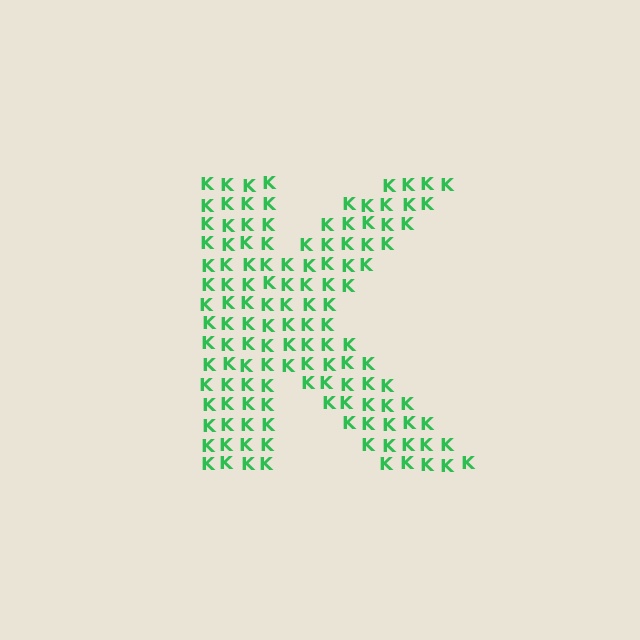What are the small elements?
The small elements are letter K's.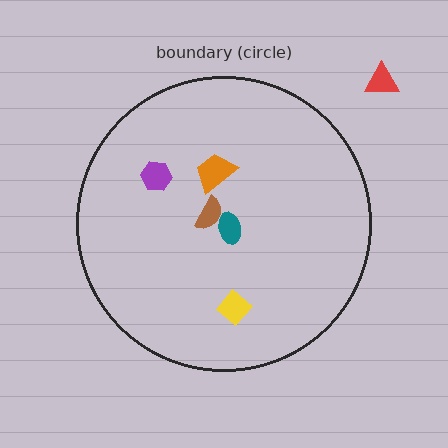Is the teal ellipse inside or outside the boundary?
Inside.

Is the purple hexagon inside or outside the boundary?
Inside.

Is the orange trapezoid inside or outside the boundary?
Inside.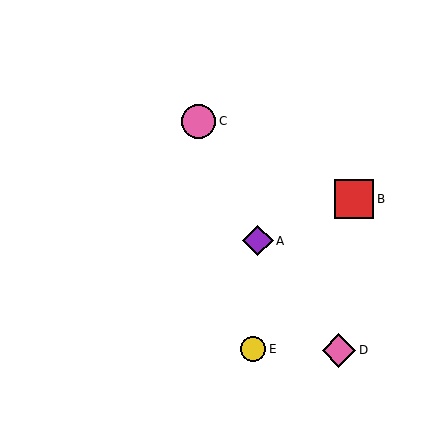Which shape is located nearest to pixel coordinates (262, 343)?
The yellow circle (labeled E) at (253, 349) is nearest to that location.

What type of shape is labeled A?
Shape A is a purple diamond.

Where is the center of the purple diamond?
The center of the purple diamond is at (258, 241).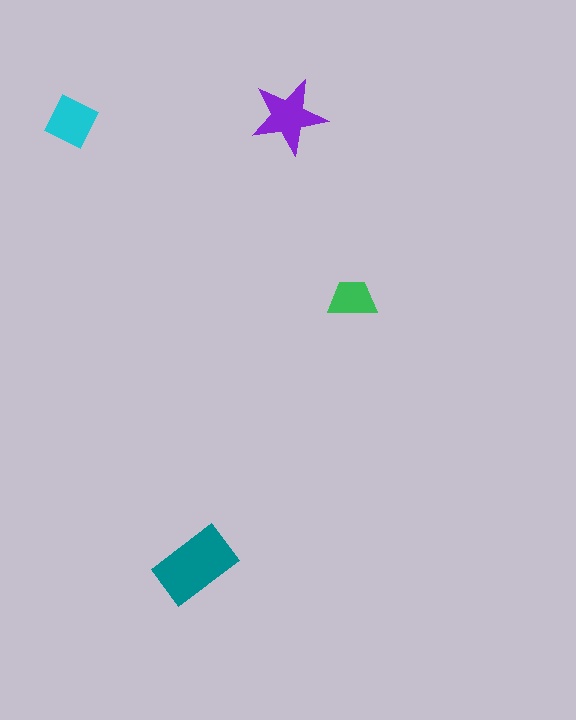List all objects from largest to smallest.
The teal rectangle, the purple star, the cyan diamond, the green trapezoid.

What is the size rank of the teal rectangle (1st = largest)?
1st.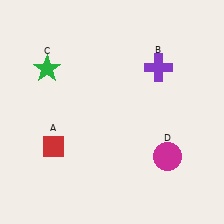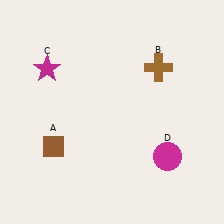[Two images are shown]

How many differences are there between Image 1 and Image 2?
There are 3 differences between the two images.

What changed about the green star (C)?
In Image 1, C is green. In Image 2, it changed to magenta.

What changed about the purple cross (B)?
In Image 1, B is purple. In Image 2, it changed to brown.